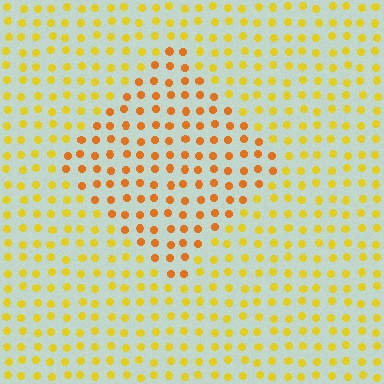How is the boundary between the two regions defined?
The boundary is defined purely by a slight shift in hue (about 28 degrees). Spacing, size, and orientation are identical on both sides.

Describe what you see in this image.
The image is filled with small yellow elements in a uniform arrangement. A diamond-shaped region is visible where the elements are tinted to a slightly different hue, forming a subtle color boundary.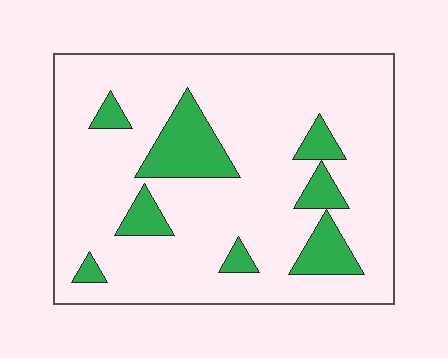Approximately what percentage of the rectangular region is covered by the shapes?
Approximately 15%.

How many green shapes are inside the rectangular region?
8.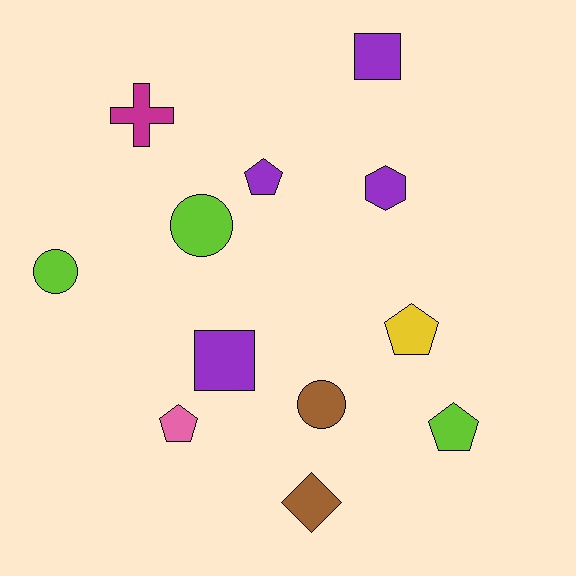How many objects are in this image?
There are 12 objects.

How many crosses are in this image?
There is 1 cross.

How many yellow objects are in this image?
There is 1 yellow object.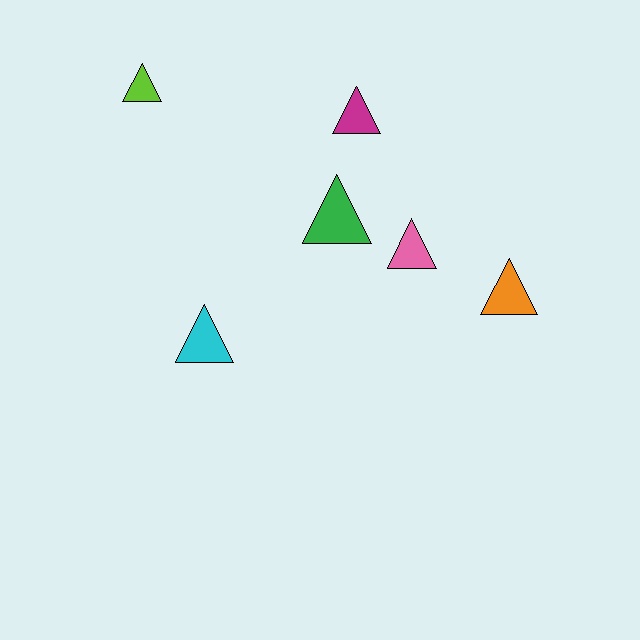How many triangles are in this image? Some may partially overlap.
There are 6 triangles.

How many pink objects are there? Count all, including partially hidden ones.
There is 1 pink object.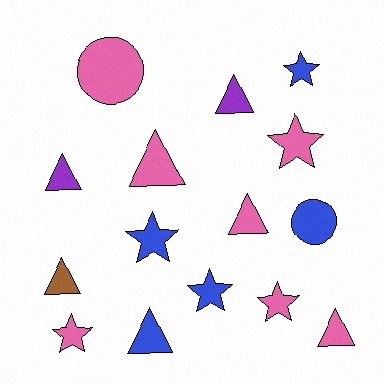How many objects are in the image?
There are 15 objects.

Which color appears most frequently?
Pink, with 7 objects.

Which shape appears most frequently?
Triangle, with 7 objects.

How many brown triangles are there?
There is 1 brown triangle.